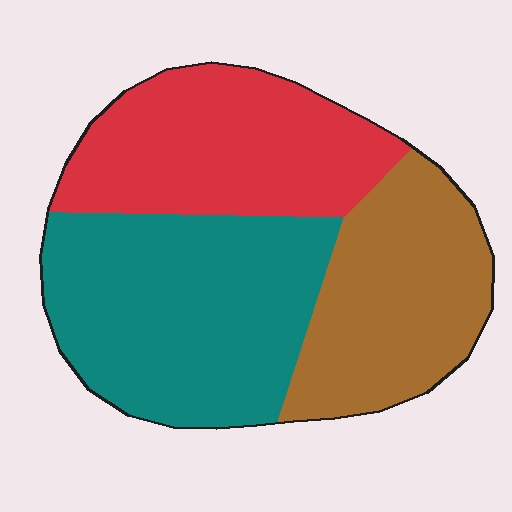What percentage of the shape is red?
Red takes up about one third (1/3) of the shape.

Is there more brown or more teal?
Teal.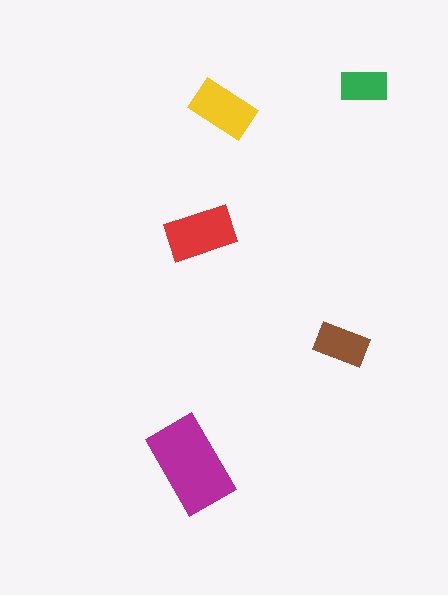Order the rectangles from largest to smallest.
the magenta one, the red one, the yellow one, the brown one, the green one.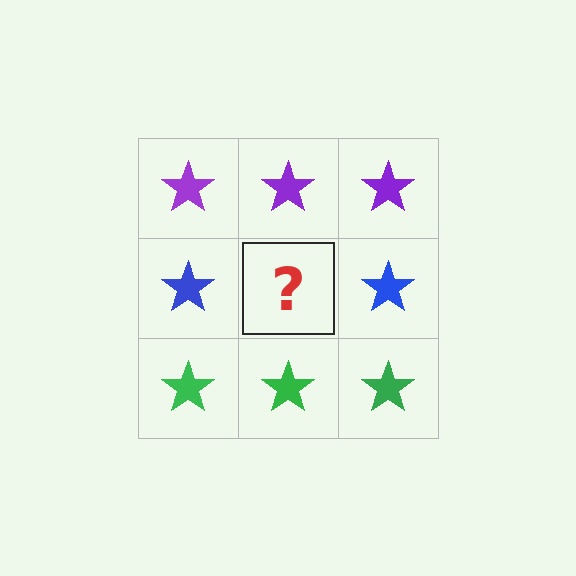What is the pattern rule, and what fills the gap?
The rule is that each row has a consistent color. The gap should be filled with a blue star.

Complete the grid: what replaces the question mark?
The question mark should be replaced with a blue star.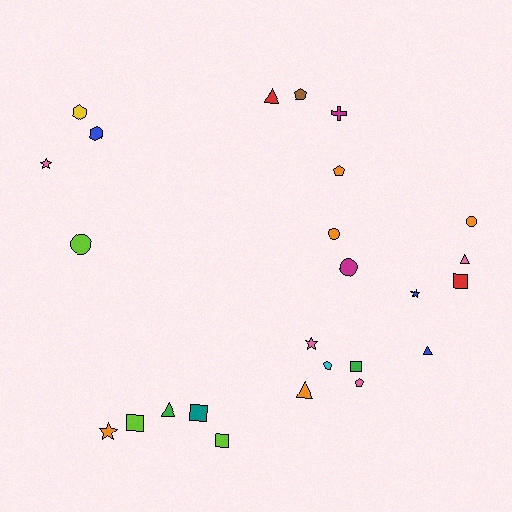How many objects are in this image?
There are 25 objects.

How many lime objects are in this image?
There are 3 lime objects.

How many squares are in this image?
There are 5 squares.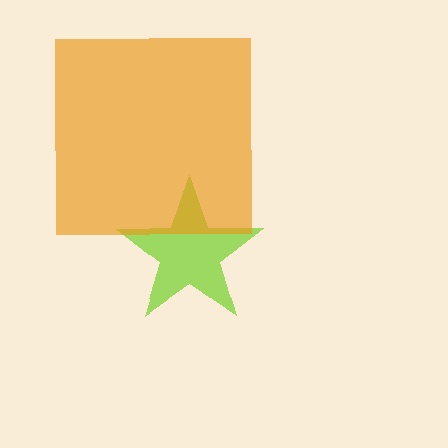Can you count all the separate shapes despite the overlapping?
Yes, there are 2 separate shapes.